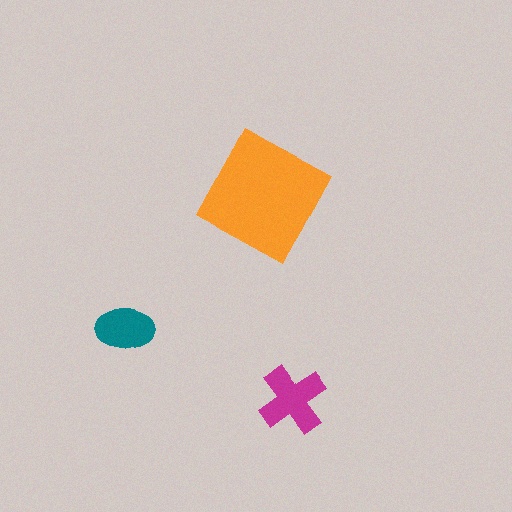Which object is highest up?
The orange square is topmost.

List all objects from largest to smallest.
The orange square, the magenta cross, the teal ellipse.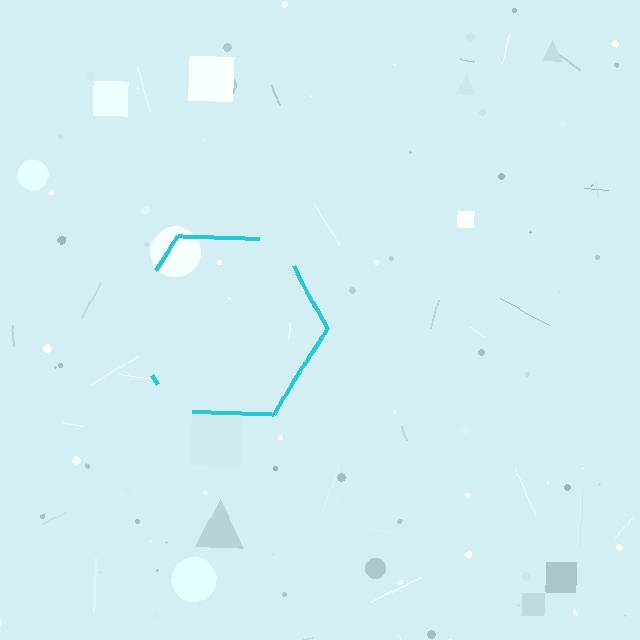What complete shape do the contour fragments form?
The contour fragments form a hexagon.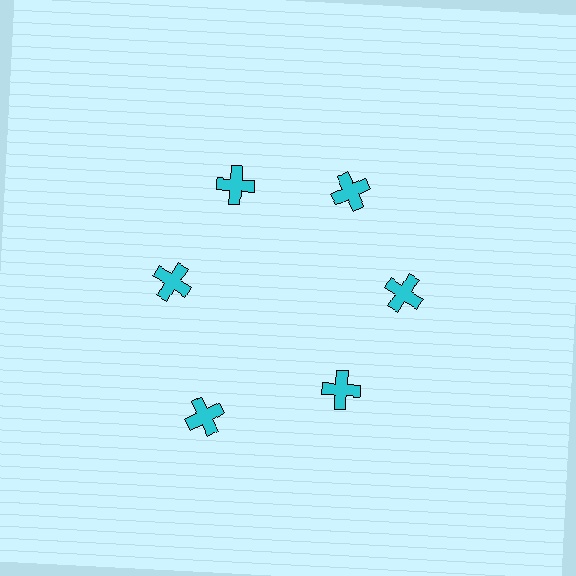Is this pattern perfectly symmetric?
No. The 6 cyan crosses are arranged in a ring, but one element near the 7 o'clock position is pushed outward from the center, breaking the 6-fold rotational symmetry.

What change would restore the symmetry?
The symmetry would be restored by moving it inward, back onto the ring so that all 6 crosses sit at equal angles and equal distance from the center.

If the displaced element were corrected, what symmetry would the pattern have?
It would have 6-fold rotational symmetry — the pattern would map onto itself every 60 degrees.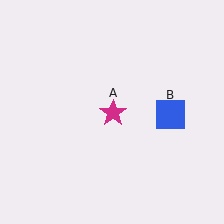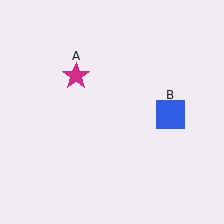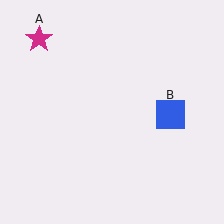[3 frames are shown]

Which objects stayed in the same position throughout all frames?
Blue square (object B) remained stationary.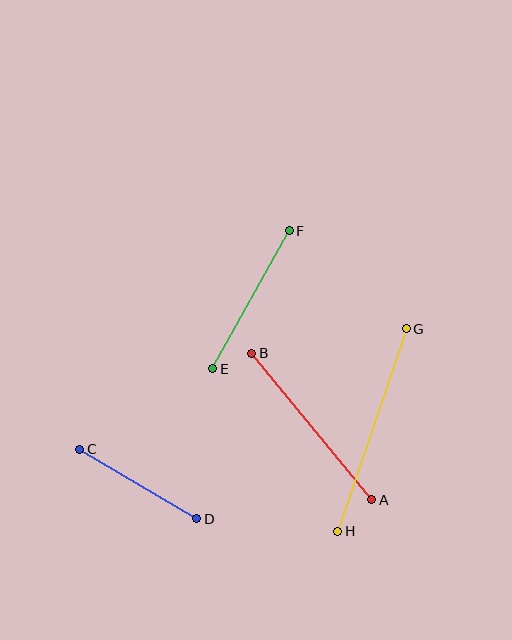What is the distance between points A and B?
The distance is approximately 189 pixels.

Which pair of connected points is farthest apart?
Points G and H are farthest apart.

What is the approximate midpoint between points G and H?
The midpoint is at approximately (372, 430) pixels.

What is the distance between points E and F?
The distance is approximately 158 pixels.